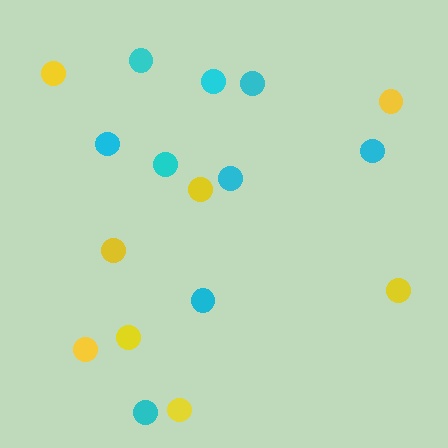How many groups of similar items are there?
There are 2 groups: one group of yellow circles (8) and one group of cyan circles (9).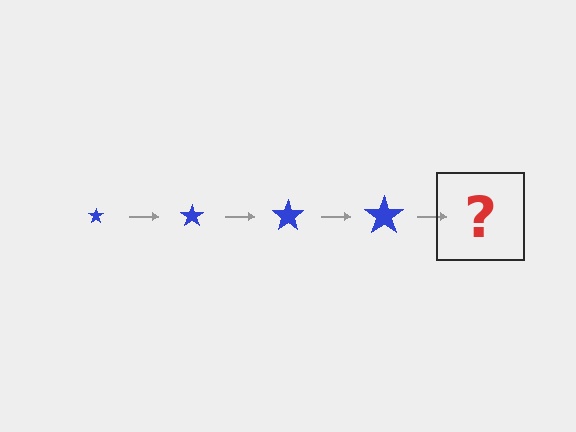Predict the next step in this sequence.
The next step is a blue star, larger than the previous one.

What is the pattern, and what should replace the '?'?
The pattern is that the star gets progressively larger each step. The '?' should be a blue star, larger than the previous one.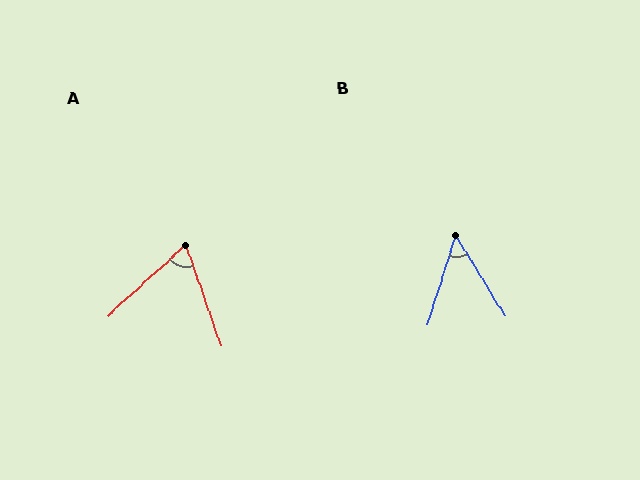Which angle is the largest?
A, at approximately 67 degrees.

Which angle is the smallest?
B, at approximately 49 degrees.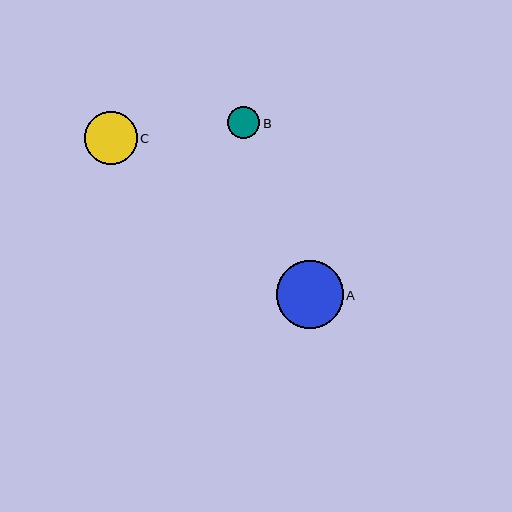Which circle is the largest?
Circle A is the largest with a size of approximately 67 pixels.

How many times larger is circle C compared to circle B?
Circle C is approximately 1.6 times the size of circle B.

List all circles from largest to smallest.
From largest to smallest: A, C, B.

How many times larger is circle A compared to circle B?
Circle A is approximately 2.1 times the size of circle B.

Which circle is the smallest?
Circle B is the smallest with a size of approximately 32 pixels.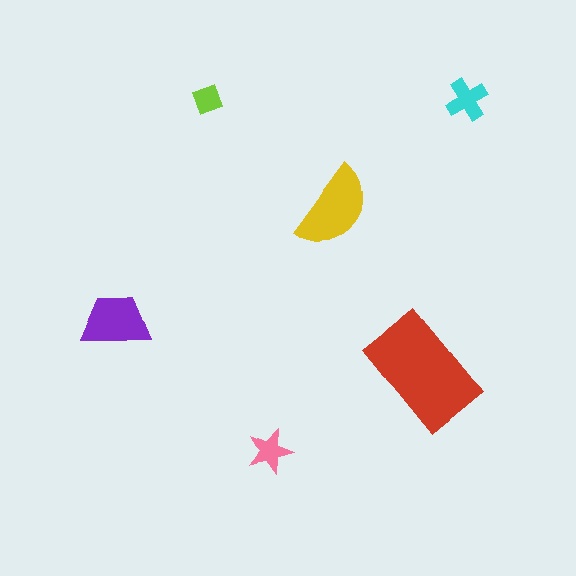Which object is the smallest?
The lime diamond.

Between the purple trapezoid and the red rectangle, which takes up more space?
The red rectangle.